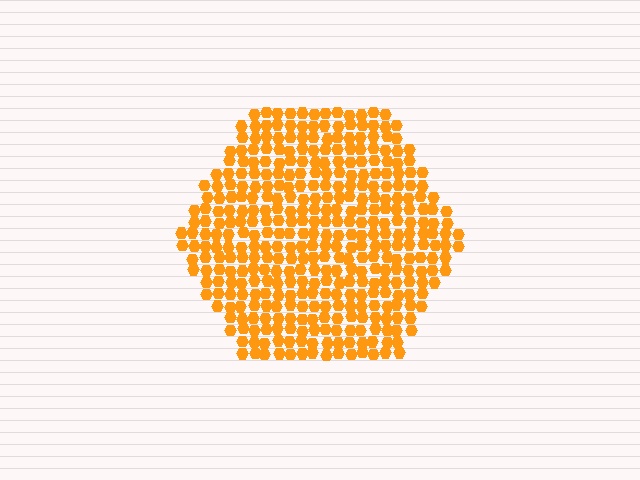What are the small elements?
The small elements are hexagons.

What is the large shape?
The large shape is a hexagon.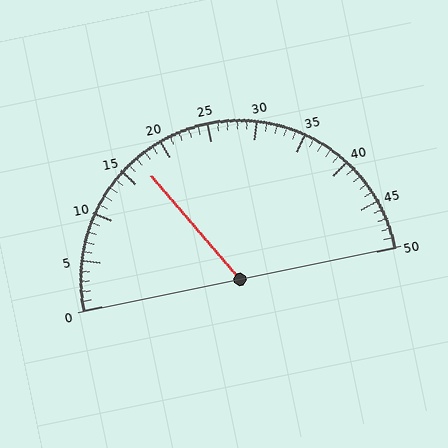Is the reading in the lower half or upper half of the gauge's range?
The reading is in the lower half of the range (0 to 50).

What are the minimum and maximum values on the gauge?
The gauge ranges from 0 to 50.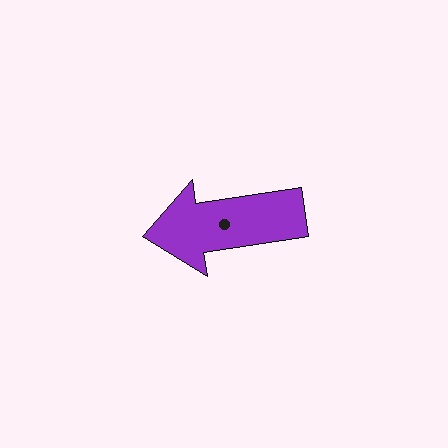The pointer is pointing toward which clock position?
Roughly 9 o'clock.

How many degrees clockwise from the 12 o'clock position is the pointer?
Approximately 261 degrees.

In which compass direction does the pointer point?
West.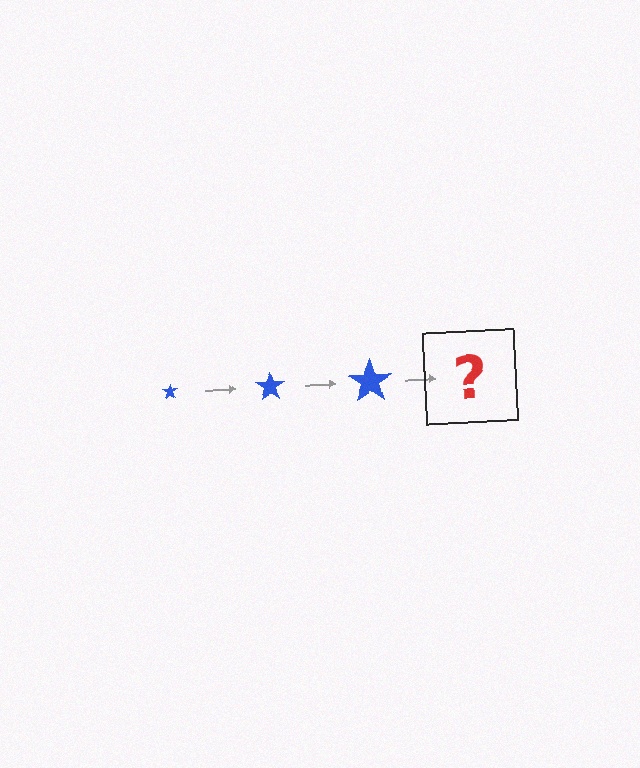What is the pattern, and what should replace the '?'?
The pattern is that the star gets progressively larger each step. The '?' should be a blue star, larger than the previous one.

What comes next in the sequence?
The next element should be a blue star, larger than the previous one.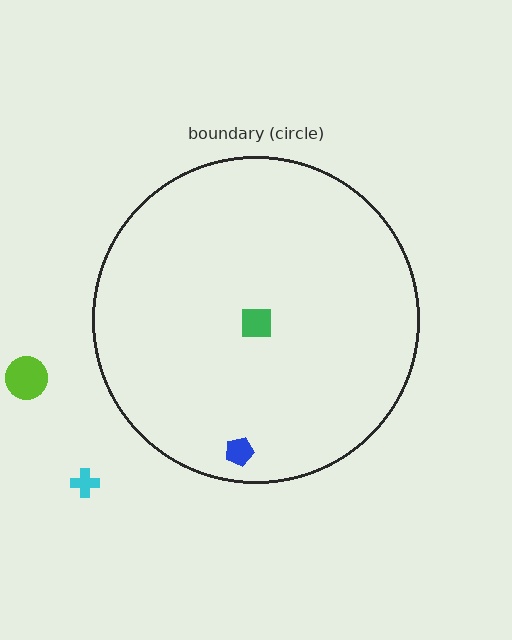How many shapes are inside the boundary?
2 inside, 2 outside.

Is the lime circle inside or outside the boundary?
Outside.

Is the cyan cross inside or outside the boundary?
Outside.